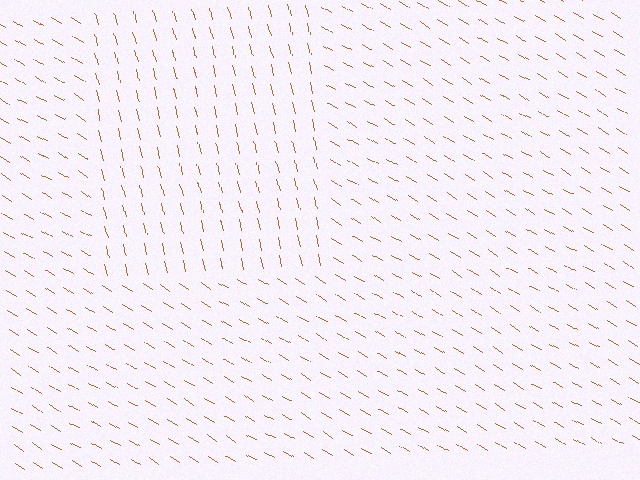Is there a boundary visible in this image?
Yes, there is a texture boundary formed by a change in line orientation.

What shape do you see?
I see a rectangle.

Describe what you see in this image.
The image is filled with small brown line segments. A rectangle region in the image has lines oriented differently from the surrounding lines, creating a visible texture boundary.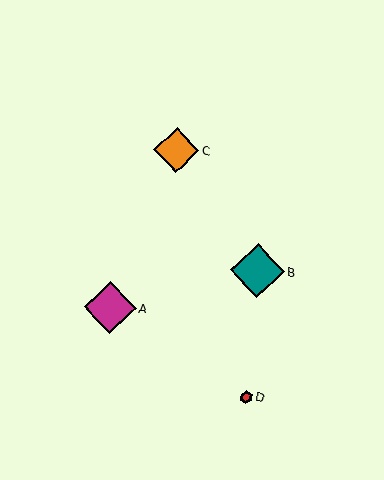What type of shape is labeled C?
Shape C is an orange diamond.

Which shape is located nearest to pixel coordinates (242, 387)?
The red hexagon (labeled D) at (246, 397) is nearest to that location.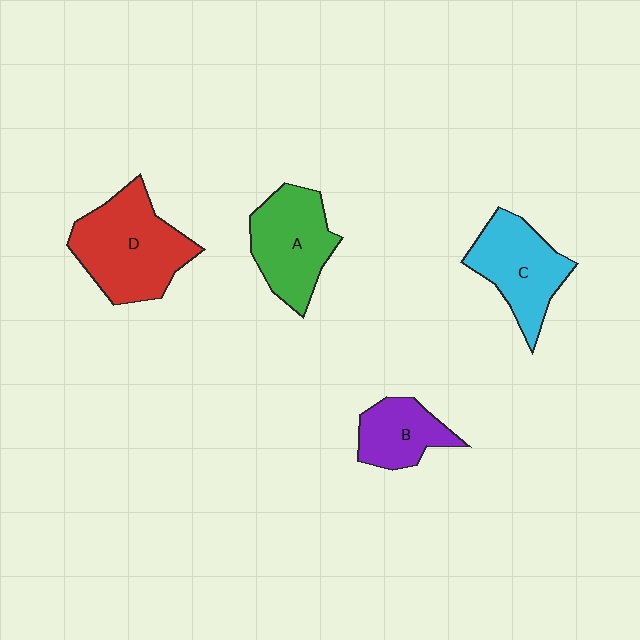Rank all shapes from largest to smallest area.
From largest to smallest: D (red), A (green), C (cyan), B (purple).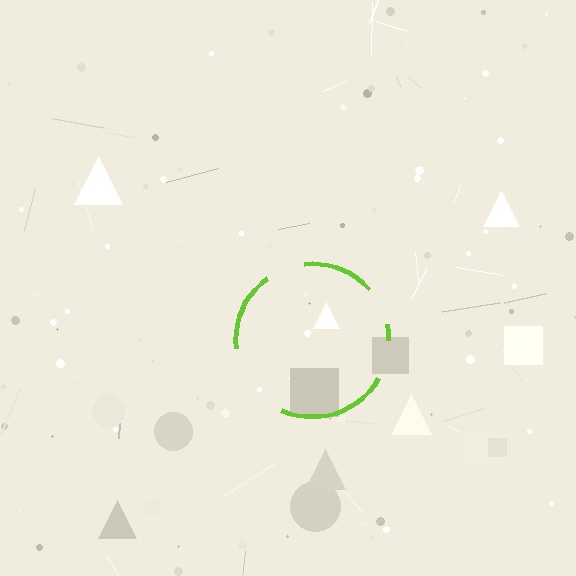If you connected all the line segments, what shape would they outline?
They would outline a circle.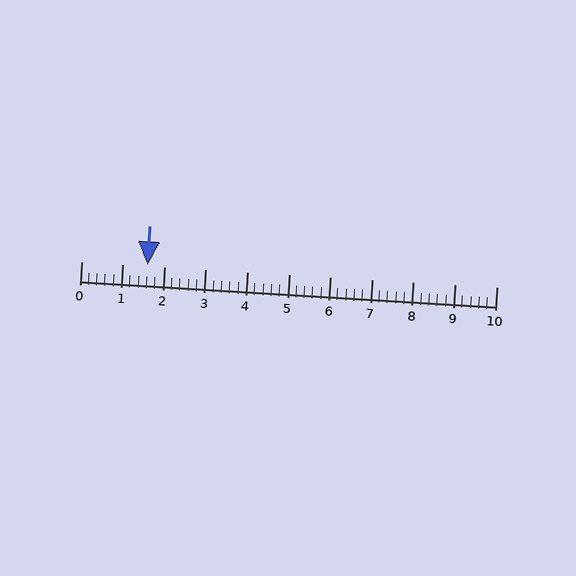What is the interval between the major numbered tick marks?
The major tick marks are spaced 1 units apart.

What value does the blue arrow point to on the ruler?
The blue arrow points to approximately 1.6.